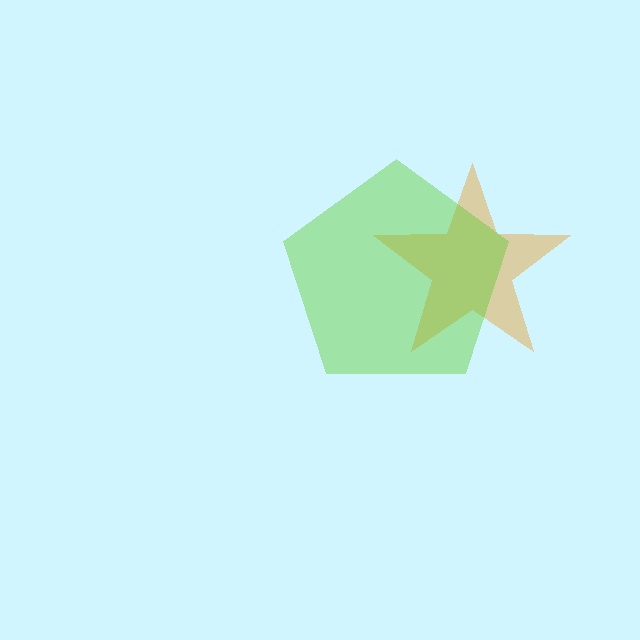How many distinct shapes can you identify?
There are 2 distinct shapes: an orange star, a lime pentagon.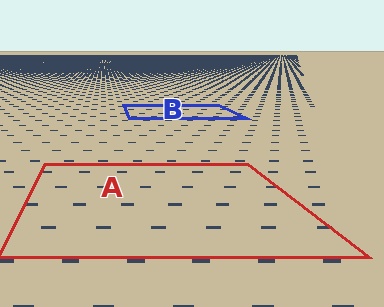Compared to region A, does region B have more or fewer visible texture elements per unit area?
Region B has more texture elements per unit area — they are packed more densely because it is farther away.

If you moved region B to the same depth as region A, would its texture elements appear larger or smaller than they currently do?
They would appear larger. At a closer depth, the same texture elements are projected at a bigger on-screen size.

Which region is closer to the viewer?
Region A is closer. The texture elements there are larger and more spread out.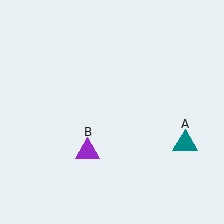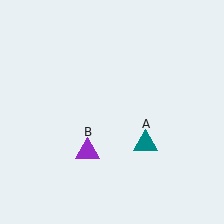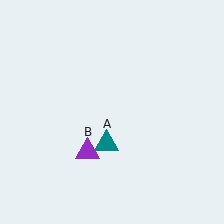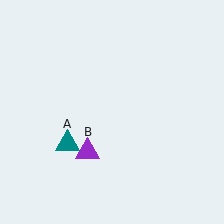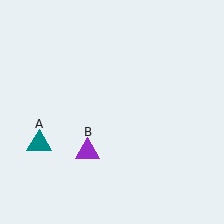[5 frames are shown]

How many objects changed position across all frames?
1 object changed position: teal triangle (object A).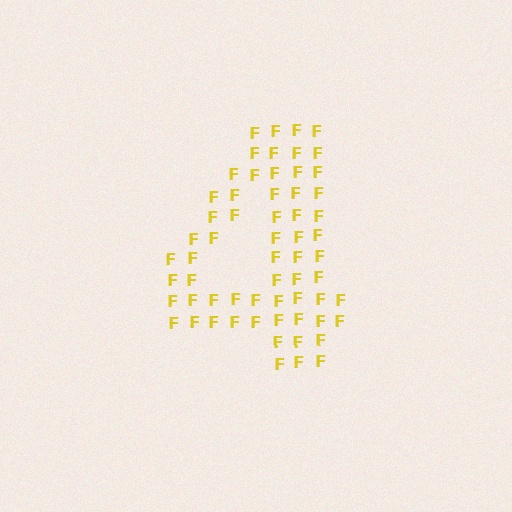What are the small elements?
The small elements are letter F's.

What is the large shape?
The large shape is the digit 4.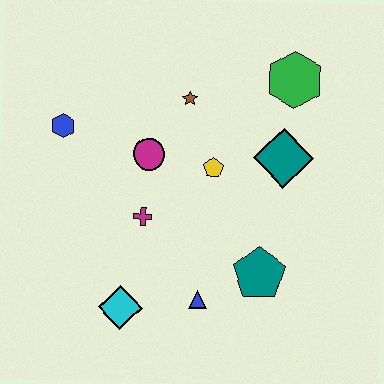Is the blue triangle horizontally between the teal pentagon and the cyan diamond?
Yes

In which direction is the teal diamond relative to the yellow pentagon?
The teal diamond is to the right of the yellow pentagon.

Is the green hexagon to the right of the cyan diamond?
Yes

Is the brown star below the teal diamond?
No